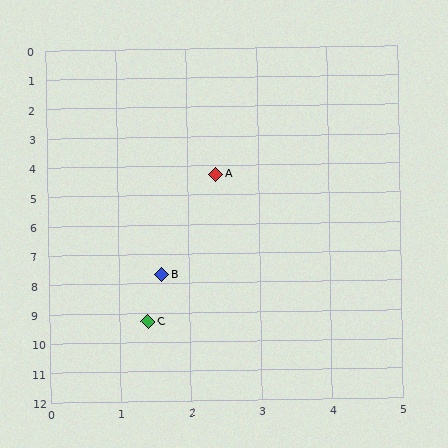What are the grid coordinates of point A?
Point A is at approximately (2.4, 4.3).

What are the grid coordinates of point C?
Point C is at approximately (1.4, 9.3).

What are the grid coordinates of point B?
Point B is at approximately (1.6, 7.7).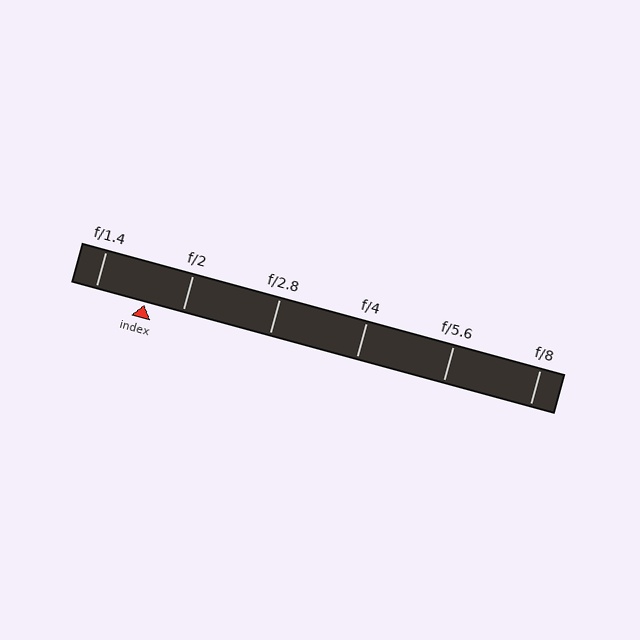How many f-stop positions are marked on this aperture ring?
There are 6 f-stop positions marked.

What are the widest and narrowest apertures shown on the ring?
The widest aperture shown is f/1.4 and the narrowest is f/8.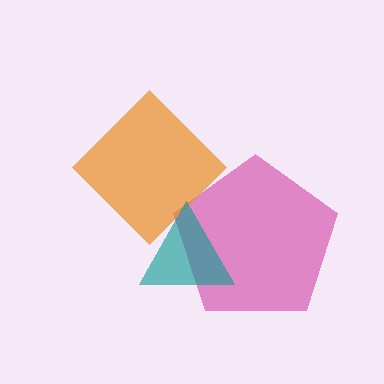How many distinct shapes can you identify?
There are 3 distinct shapes: a magenta pentagon, an orange diamond, a teal triangle.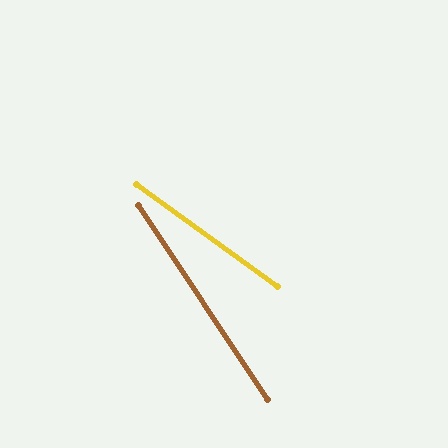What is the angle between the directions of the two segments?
Approximately 21 degrees.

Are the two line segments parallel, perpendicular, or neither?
Neither parallel nor perpendicular — they differ by about 21°.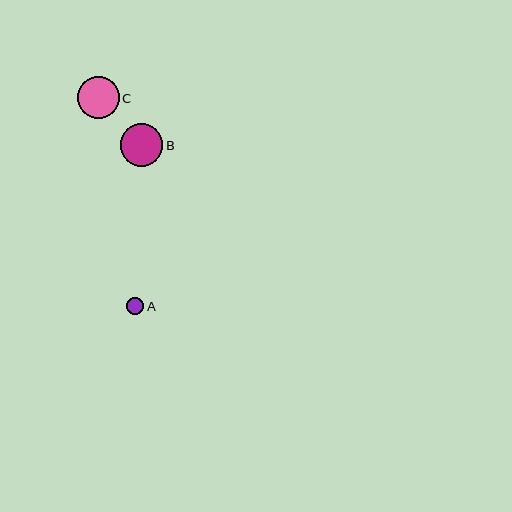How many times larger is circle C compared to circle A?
Circle C is approximately 2.4 times the size of circle A.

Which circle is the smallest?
Circle A is the smallest with a size of approximately 17 pixels.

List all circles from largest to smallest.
From largest to smallest: B, C, A.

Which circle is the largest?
Circle B is the largest with a size of approximately 43 pixels.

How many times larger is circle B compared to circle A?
Circle B is approximately 2.5 times the size of circle A.